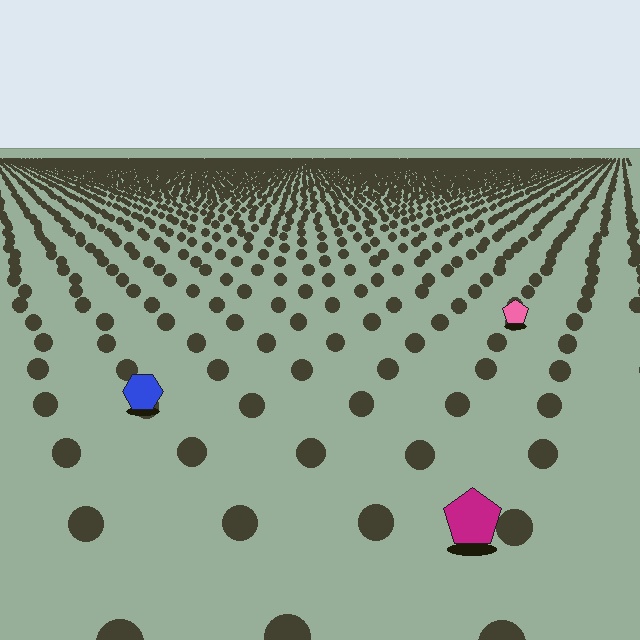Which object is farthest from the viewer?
The pink pentagon is farthest from the viewer. It appears smaller and the ground texture around it is denser.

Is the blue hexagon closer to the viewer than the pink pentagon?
Yes. The blue hexagon is closer — you can tell from the texture gradient: the ground texture is coarser near it.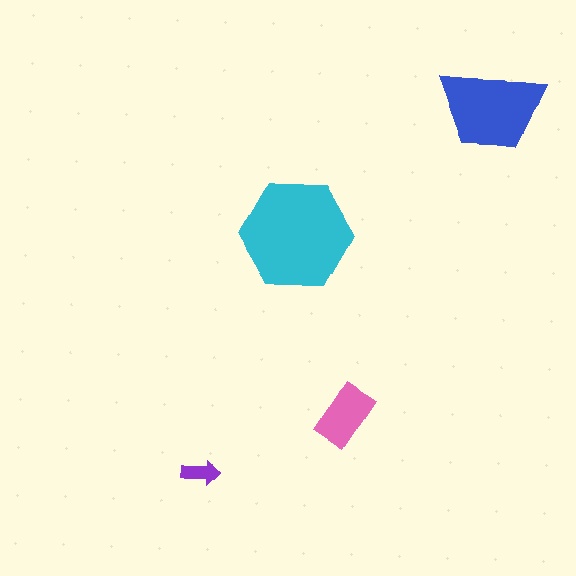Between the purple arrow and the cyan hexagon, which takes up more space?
The cyan hexagon.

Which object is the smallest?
The purple arrow.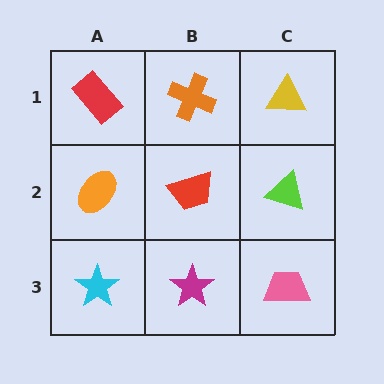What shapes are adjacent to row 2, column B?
An orange cross (row 1, column B), a magenta star (row 3, column B), an orange ellipse (row 2, column A), a lime triangle (row 2, column C).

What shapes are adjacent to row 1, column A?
An orange ellipse (row 2, column A), an orange cross (row 1, column B).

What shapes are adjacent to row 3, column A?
An orange ellipse (row 2, column A), a magenta star (row 3, column B).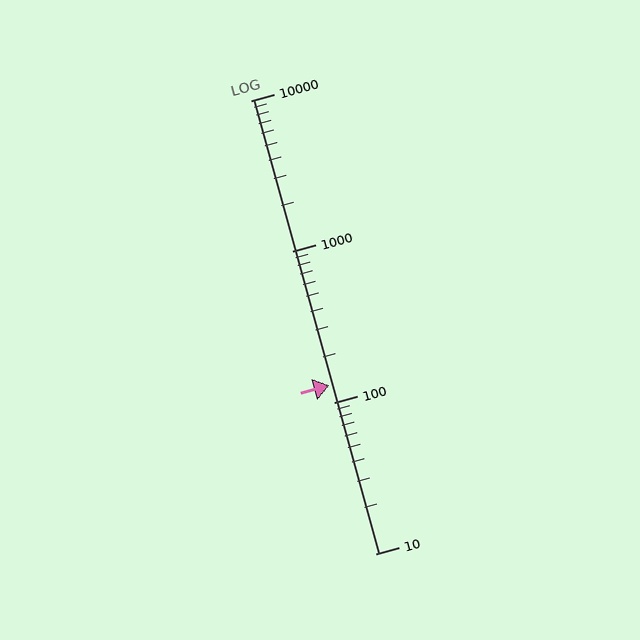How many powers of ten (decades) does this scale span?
The scale spans 3 decades, from 10 to 10000.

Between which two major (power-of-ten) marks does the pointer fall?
The pointer is between 100 and 1000.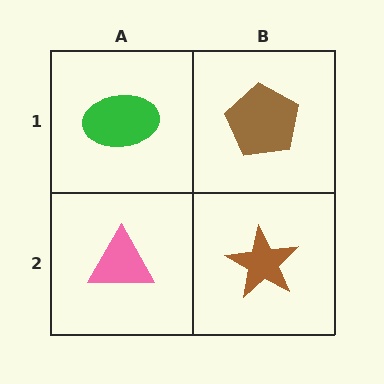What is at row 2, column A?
A pink triangle.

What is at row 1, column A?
A green ellipse.